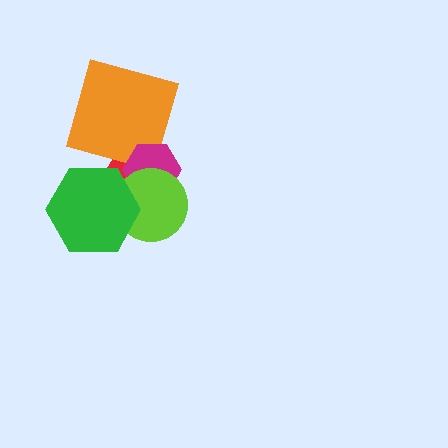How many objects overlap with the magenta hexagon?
3 objects overlap with the magenta hexagon.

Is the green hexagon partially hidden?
No, no other shape covers it.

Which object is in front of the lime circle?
The green hexagon is in front of the lime circle.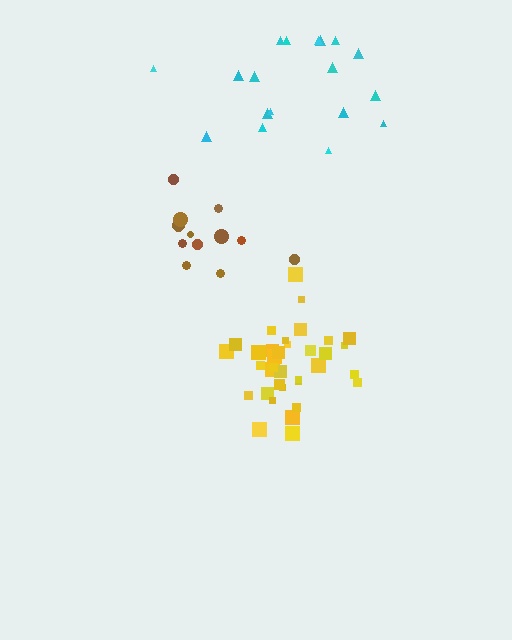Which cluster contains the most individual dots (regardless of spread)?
Yellow (35).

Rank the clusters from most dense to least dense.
yellow, brown, cyan.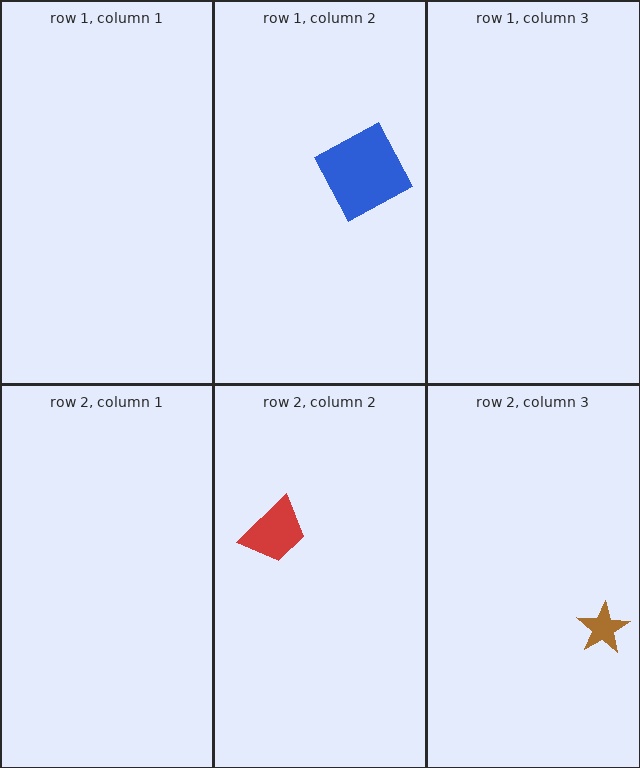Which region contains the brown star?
The row 2, column 3 region.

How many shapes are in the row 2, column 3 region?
1.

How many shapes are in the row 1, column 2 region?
1.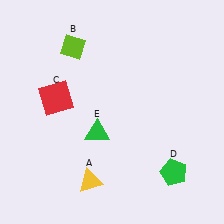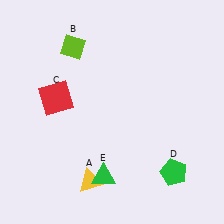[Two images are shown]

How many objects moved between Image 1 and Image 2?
1 object moved between the two images.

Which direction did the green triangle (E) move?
The green triangle (E) moved down.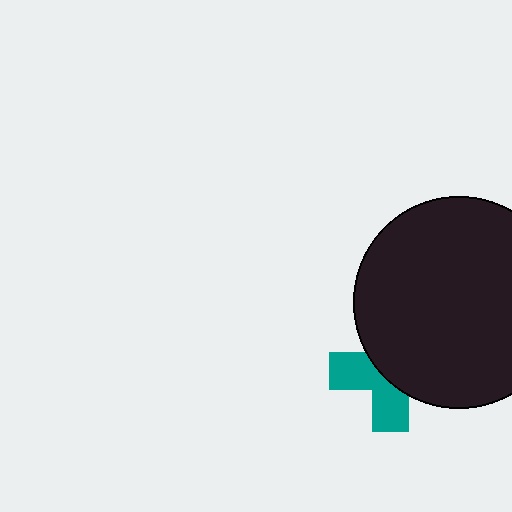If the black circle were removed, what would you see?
You would see the complete teal cross.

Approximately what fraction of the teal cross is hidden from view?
Roughly 56% of the teal cross is hidden behind the black circle.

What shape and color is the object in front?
The object in front is a black circle.